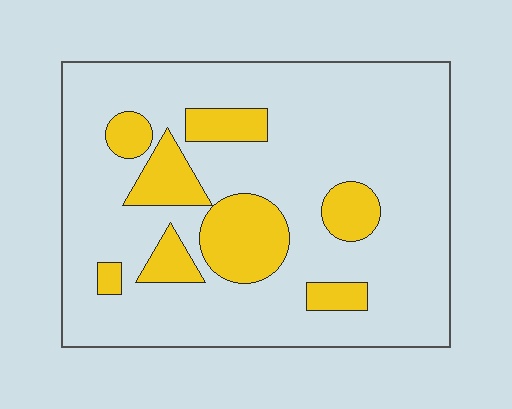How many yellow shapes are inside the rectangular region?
8.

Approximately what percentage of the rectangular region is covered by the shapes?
Approximately 20%.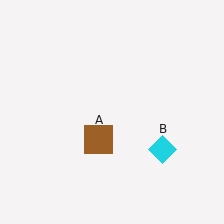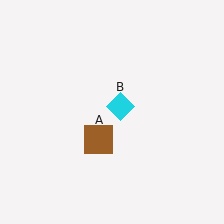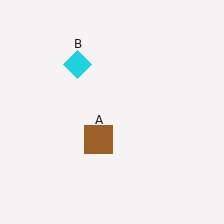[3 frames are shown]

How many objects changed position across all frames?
1 object changed position: cyan diamond (object B).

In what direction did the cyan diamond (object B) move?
The cyan diamond (object B) moved up and to the left.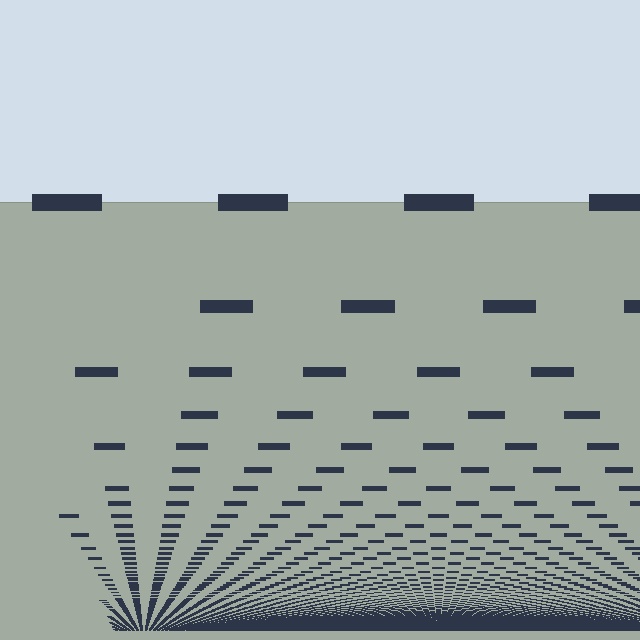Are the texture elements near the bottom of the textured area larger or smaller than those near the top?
Smaller. The gradient is inverted — elements near the bottom are smaller and denser.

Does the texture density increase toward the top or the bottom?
Density increases toward the bottom.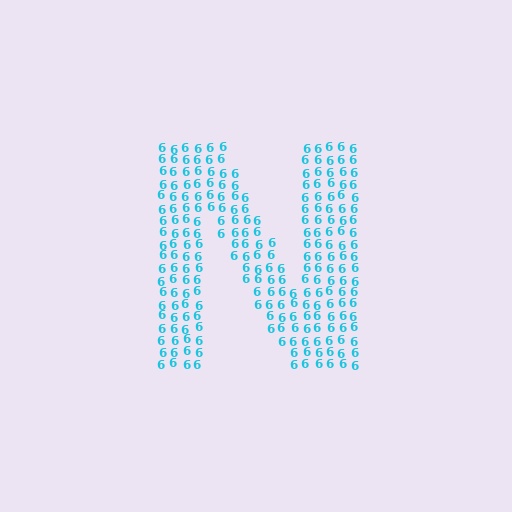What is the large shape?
The large shape is the letter N.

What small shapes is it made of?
It is made of small digit 6's.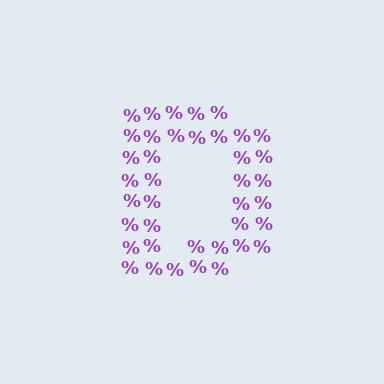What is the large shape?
The large shape is the letter D.